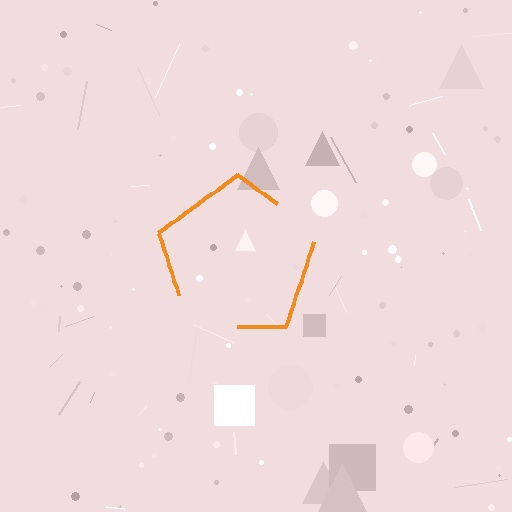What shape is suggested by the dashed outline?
The dashed outline suggests a pentagon.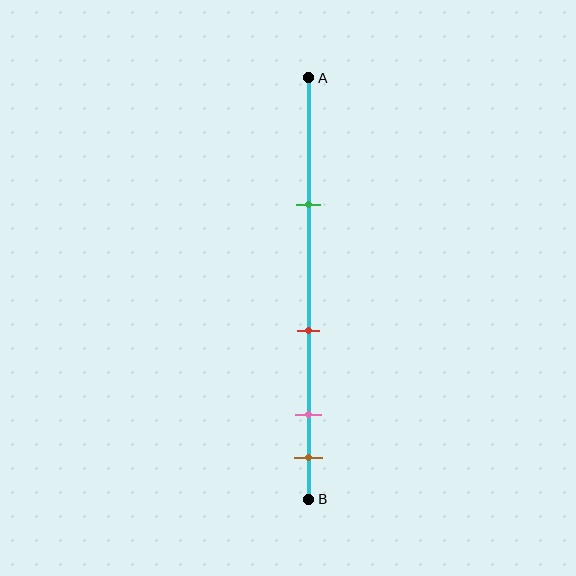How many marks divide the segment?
There are 4 marks dividing the segment.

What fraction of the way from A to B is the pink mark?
The pink mark is approximately 80% (0.8) of the way from A to B.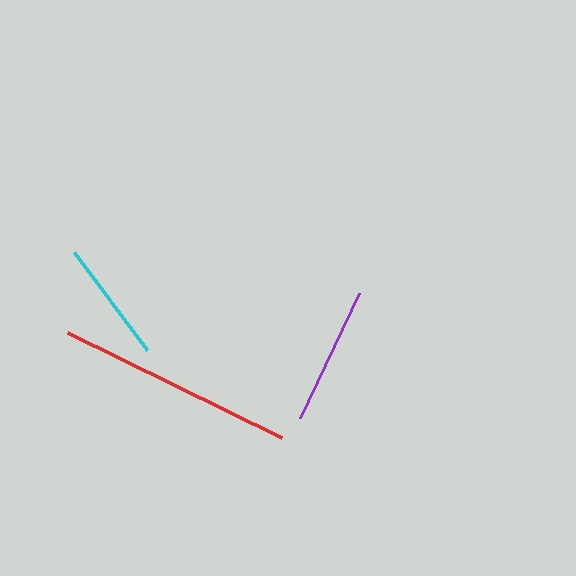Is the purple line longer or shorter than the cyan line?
The purple line is longer than the cyan line.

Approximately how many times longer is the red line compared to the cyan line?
The red line is approximately 2.0 times the length of the cyan line.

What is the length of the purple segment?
The purple segment is approximately 139 pixels long.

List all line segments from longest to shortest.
From longest to shortest: red, purple, cyan.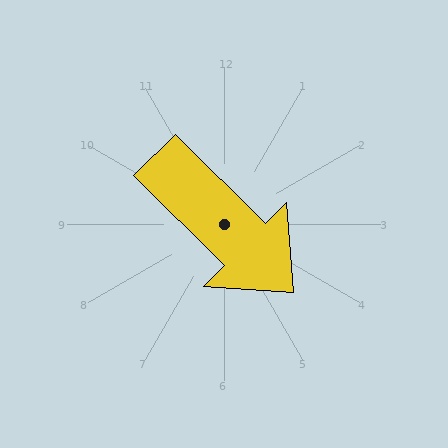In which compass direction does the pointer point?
Southeast.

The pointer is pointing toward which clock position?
Roughly 4 o'clock.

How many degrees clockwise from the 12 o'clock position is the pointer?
Approximately 135 degrees.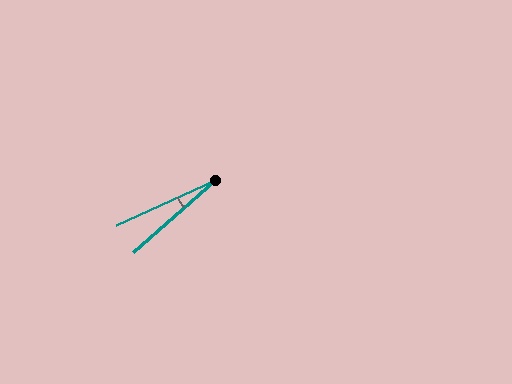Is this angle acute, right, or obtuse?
It is acute.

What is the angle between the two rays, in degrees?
Approximately 17 degrees.